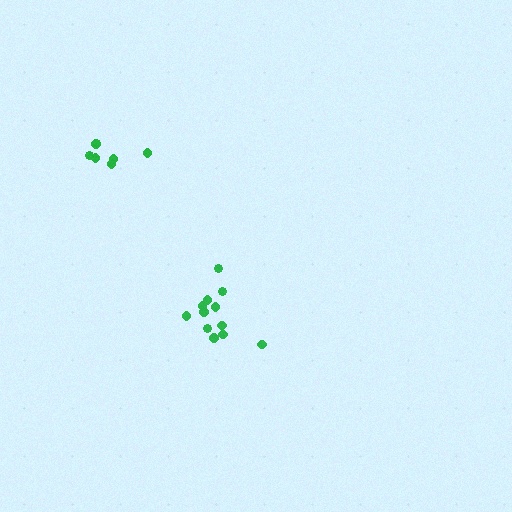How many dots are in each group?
Group 1: 12 dots, Group 2: 7 dots (19 total).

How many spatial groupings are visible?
There are 2 spatial groupings.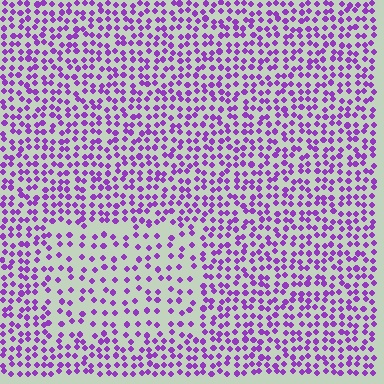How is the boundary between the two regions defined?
The boundary is defined by a change in element density (approximately 1.9x ratio). All elements are the same color, size, and shape.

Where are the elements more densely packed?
The elements are more densely packed outside the rectangle boundary.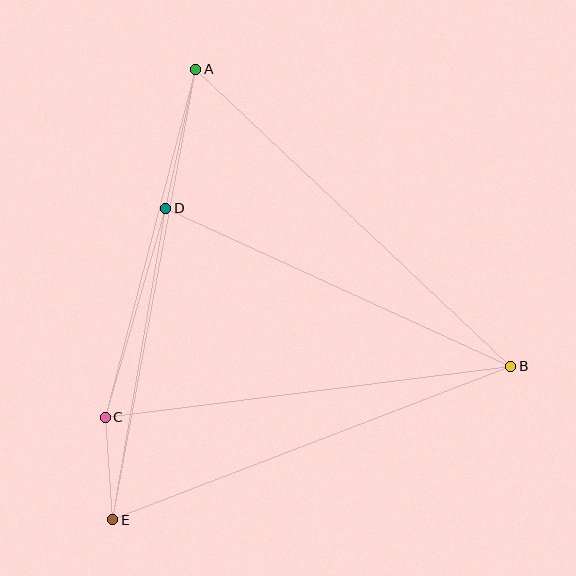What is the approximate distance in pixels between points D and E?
The distance between D and E is approximately 316 pixels.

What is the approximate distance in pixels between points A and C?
The distance between A and C is approximately 360 pixels.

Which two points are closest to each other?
Points C and E are closest to each other.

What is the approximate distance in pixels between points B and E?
The distance between B and E is approximately 426 pixels.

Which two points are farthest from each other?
Points A and E are farthest from each other.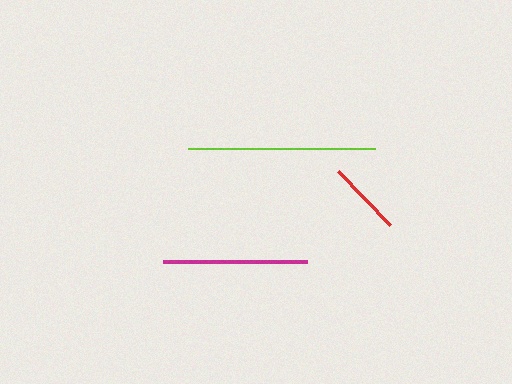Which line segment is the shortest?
The red line is the shortest at approximately 75 pixels.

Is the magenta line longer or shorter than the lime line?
The lime line is longer than the magenta line.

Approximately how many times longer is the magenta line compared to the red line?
The magenta line is approximately 1.9 times the length of the red line.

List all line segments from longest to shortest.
From longest to shortest: lime, magenta, red.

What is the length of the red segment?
The red segment is approximately 75 pixels long.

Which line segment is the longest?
The lime line is the longest at approximately 187 pixels.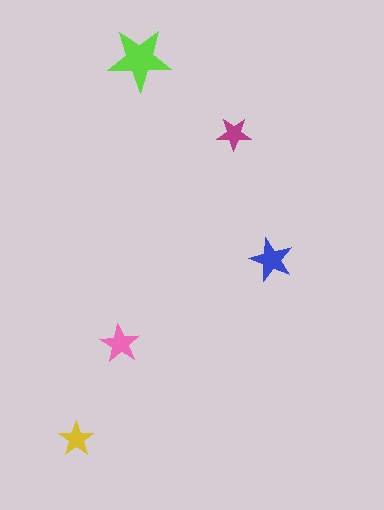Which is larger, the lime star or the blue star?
The lime one.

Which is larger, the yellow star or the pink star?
The pink one.